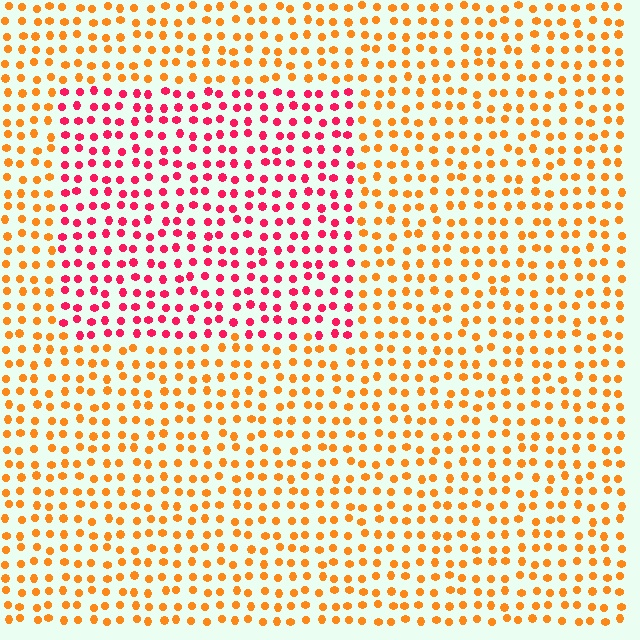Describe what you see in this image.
The image is filled with small orange elements in a uniform arrangement. A rectangle-shaped region is visible where the elements are tinted to a slightly different hue, forming a subtle color boundary.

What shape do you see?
I see a rectangle.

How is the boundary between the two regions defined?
The boundary is defined purely by a slight shift in hue (about 49 degrees). Spacing, size, and orientation are identical on both sides.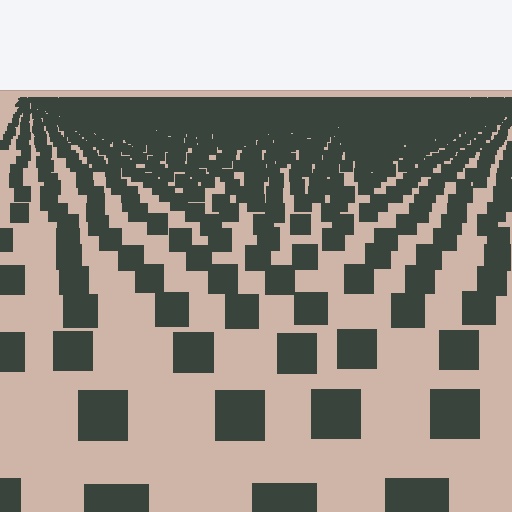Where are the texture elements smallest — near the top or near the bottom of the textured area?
Near the top.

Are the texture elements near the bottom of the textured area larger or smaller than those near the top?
Larger. Near the bottom, elements are closer to the viewer and appear at a bigger on-screen size.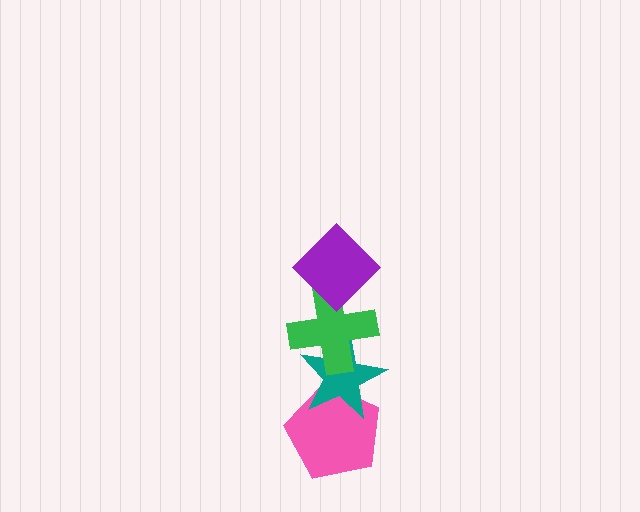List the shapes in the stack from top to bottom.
From top to bottom: the purple diamond, the green cross, the teal star, the pink pentagon.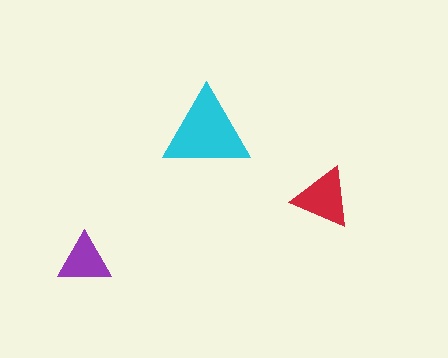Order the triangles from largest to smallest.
the cyan one, the red one, the purple one.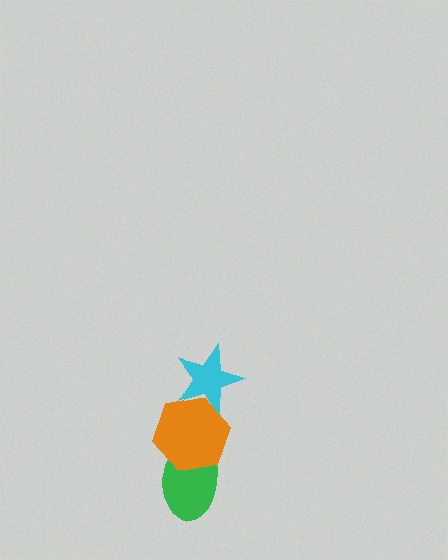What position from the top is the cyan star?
The cyan star is 1st from the top.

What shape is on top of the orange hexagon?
The cyan star is on top of the orange hexagon.